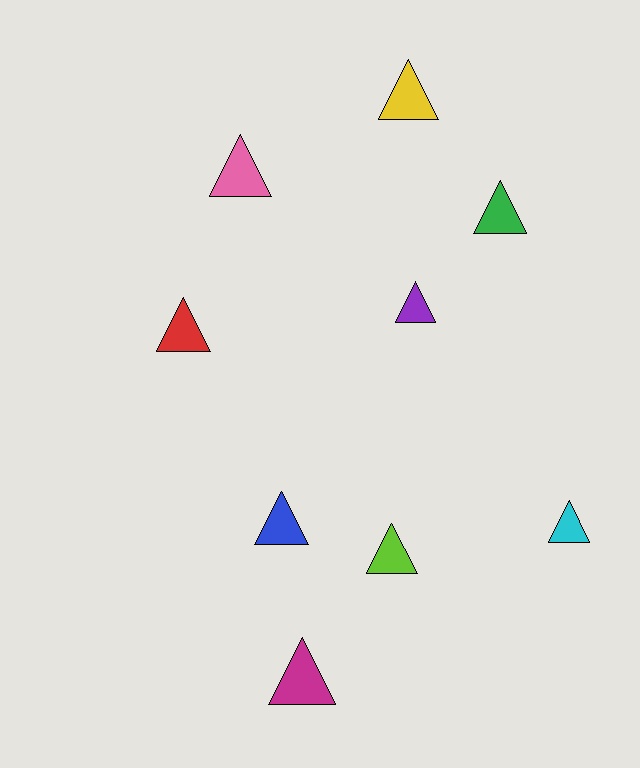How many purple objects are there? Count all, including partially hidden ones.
There is 1 purple object.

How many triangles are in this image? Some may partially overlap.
There are 9 triangles.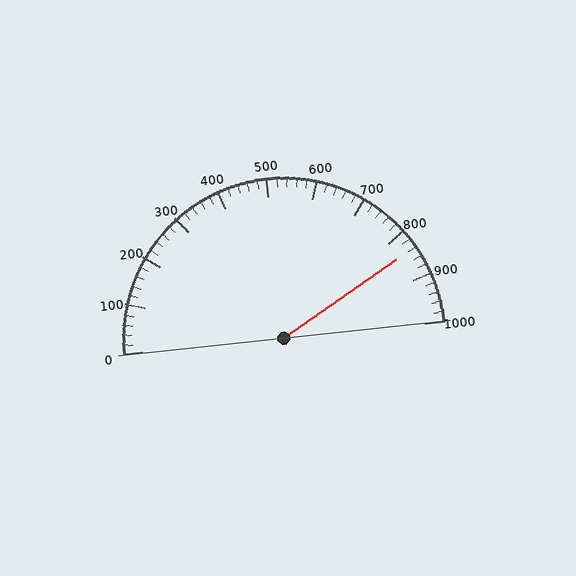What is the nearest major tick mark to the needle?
The nearest major tick mark is 800.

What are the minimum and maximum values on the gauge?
The gauge ranges from 0 to 1000.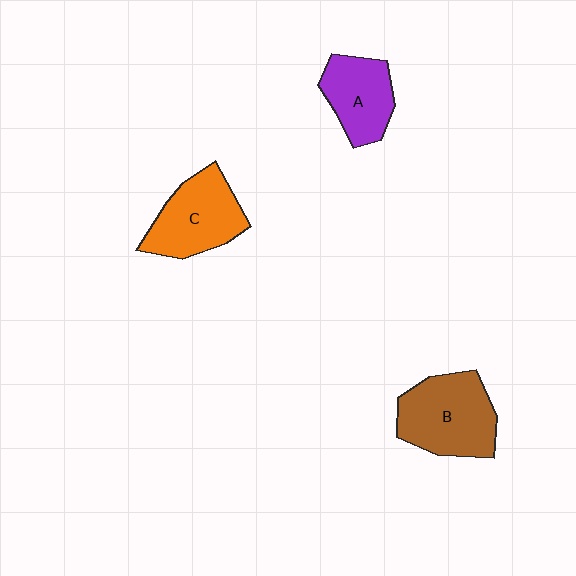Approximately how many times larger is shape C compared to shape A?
Approximately 1.2 times.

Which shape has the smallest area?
Shape A (purple).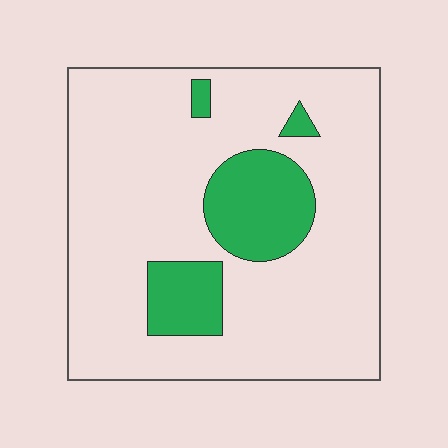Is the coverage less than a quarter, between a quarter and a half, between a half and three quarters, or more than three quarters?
Less than a quarter.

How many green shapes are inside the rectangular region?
4.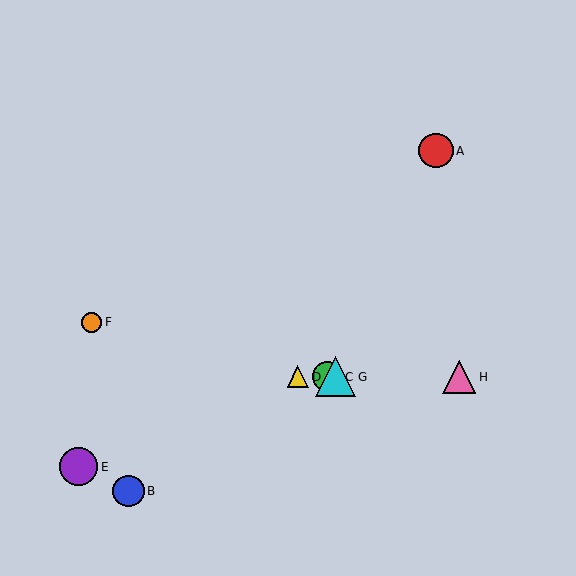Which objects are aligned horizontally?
Objects C, D, G, H are aligned horizontally.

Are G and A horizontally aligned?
No, G is at y≈377 and A is at y≈151.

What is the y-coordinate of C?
Object C is at y≈377.